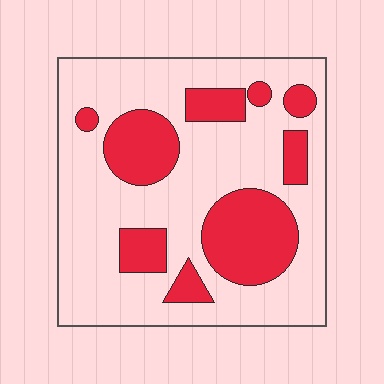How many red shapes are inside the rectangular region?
9.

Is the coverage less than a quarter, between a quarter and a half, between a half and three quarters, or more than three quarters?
Between a quarter and a half.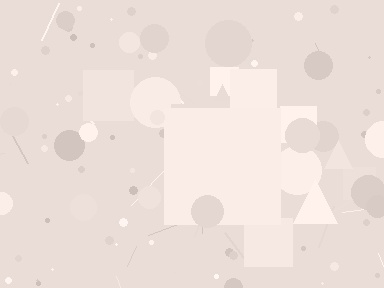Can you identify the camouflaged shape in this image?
The camouflaged shape is a square.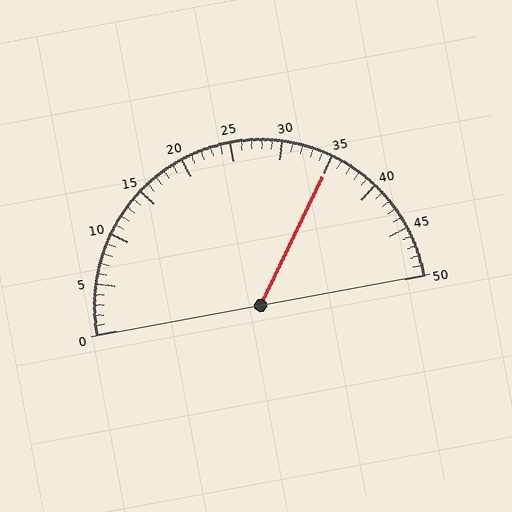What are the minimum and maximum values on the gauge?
The gauge ranges from 0 to 50.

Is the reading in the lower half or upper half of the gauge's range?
The reading is in the upper half of the range (0 to 50).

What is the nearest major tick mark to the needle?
The nearest major tick mark is 35.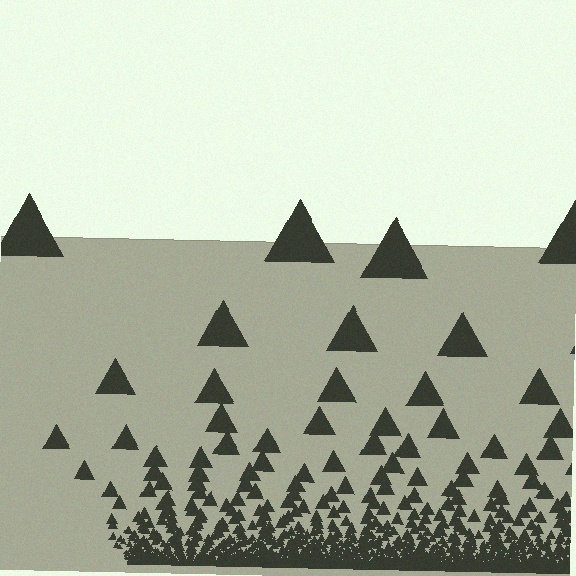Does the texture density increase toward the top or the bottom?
Density increases toward the bottom.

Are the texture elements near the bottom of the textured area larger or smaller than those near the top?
Smaller. The gradient is inverted — elements near the bottom are smaller and denser.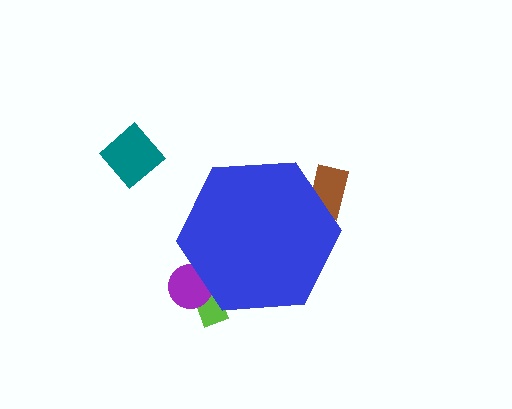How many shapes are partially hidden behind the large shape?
3 shapes are partially hidden.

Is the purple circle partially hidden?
Yes, the purple circle is partially hidden behind the blue hexagon.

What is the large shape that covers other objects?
A blue hexagon.